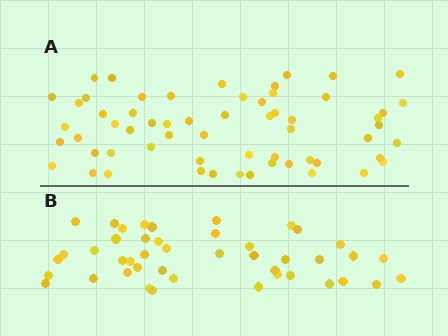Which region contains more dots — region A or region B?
Region A (the top region) has more dots.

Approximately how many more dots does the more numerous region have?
Region A has approximately 15 more dots than region B.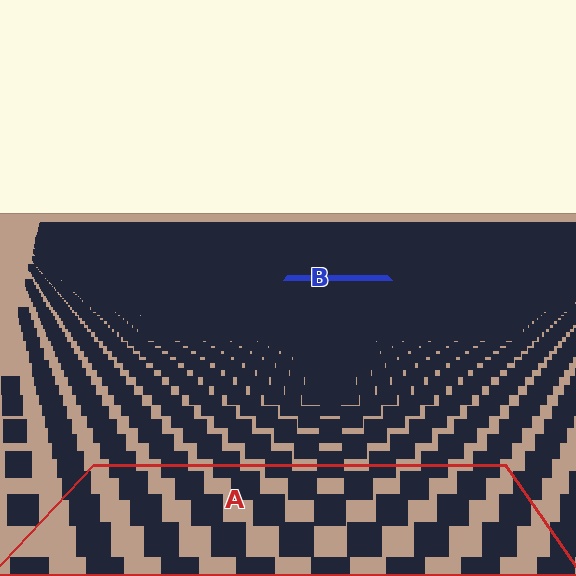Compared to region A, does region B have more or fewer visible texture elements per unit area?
Region B has more texture elements per unit area — they are packed more densely because it is farther away.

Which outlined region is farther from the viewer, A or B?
Region B is farther from the viewer — the texture elements inside it appear smaller and more densely packed.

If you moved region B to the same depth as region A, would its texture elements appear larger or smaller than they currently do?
They would appear larger. At a closer depth, the same texture elements are projected at a bigger on-screen size.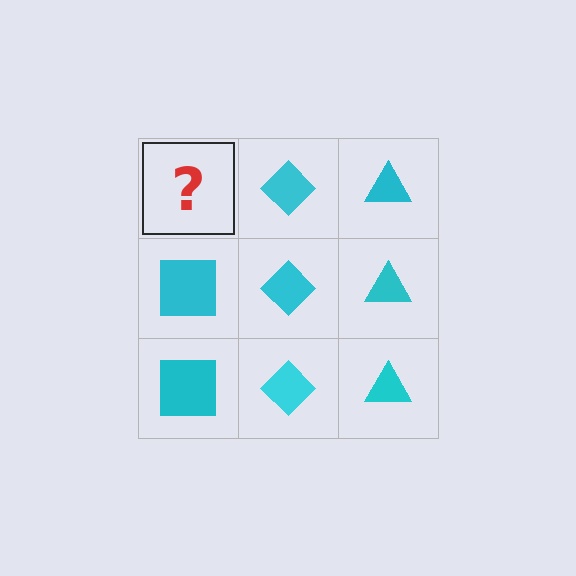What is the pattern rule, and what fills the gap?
The rule is that each column has a consistent shape. The gap should be filled with a cyan square.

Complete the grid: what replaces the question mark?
The question mark should be replaced with a cyan square.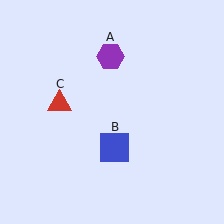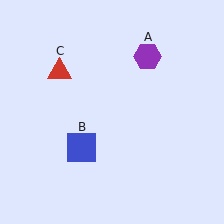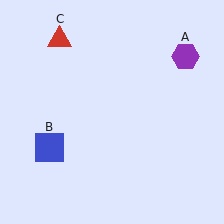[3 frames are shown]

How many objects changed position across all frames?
3 objects changed position: purple hexagon (object A), blue square (object B), red triangle (object C).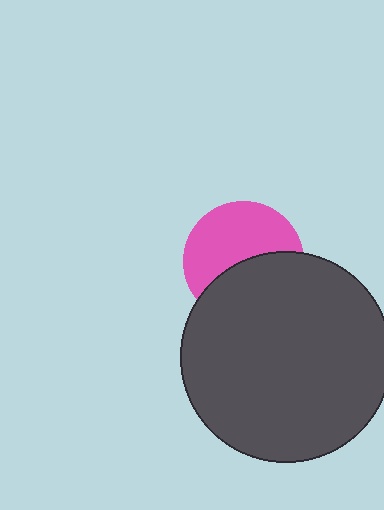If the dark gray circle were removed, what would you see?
You would see the complete pink circle.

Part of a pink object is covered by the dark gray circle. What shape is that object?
It is a circle.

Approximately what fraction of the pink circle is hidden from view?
Roughly 45% of the pink circle is hidden behind the dark gray circle.